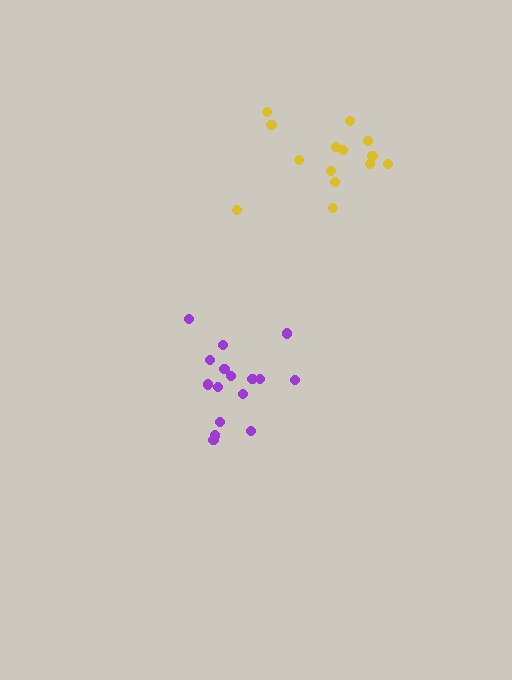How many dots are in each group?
Group 1: 14 dots, Group 2: 16 dots (30 total).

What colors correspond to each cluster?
The clusters are colored: yellow, purple.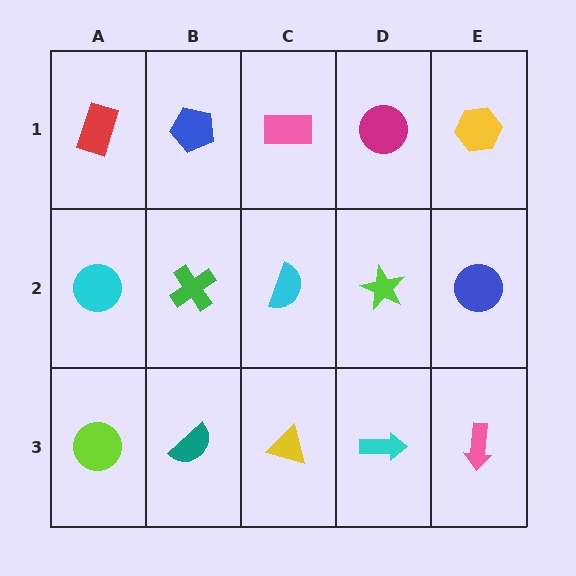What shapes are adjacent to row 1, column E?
A blue circle (row 2, column E), a magenta circle (row 1, column D).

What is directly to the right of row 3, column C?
A cyan arrow.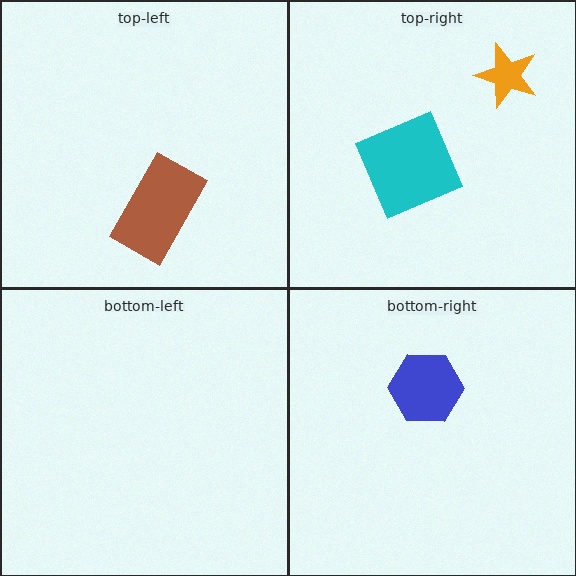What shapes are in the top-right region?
The orange star, the cyan square.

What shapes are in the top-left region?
The brown rectangle.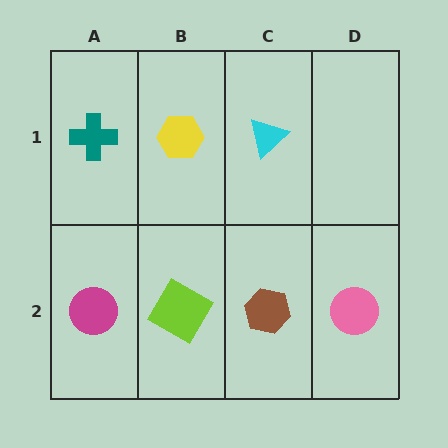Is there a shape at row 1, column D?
No, that cell is empty.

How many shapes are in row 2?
4 shapes.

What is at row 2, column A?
A magenta circle.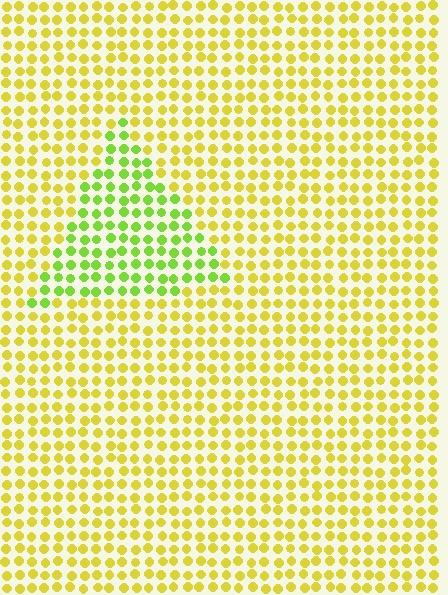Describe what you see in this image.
The image is filled with small yellow elements in a uniform arrangement. A triangle-shaped region is visible where the elements are tinted to a slightly different hue, forming a subtle color boundary.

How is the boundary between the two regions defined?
The boundary is defined purely by a slight shift in hue (about 39 degrees). Spacing, size, and orientation are identical on both sides.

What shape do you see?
I see a triangle.